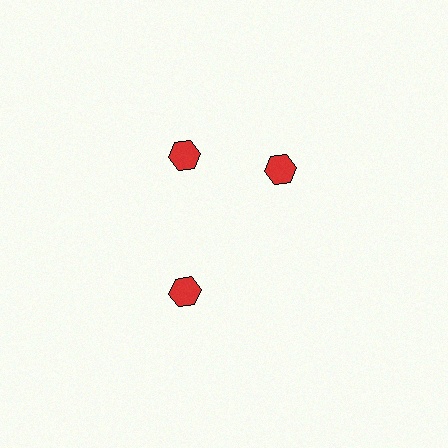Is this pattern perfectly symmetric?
No. The 3 red hexagons are arranged in a ring, but one element near the 3 o'clock position is rotated out of alignment along the ring, breaking the 3-fold rotational symmetry.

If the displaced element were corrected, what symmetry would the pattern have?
It would have 3-fold rotational symmetry — the pattern would map onto itself every 120 degrees.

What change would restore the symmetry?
The symmetry would be restored by rotating it back into even spacing with its neighbors so that all 3 hexagons sit at equal angles and equal distance from the center.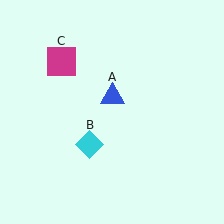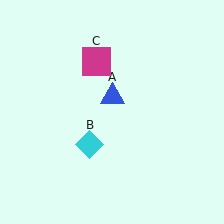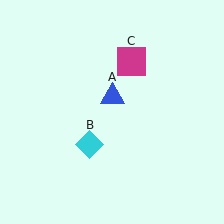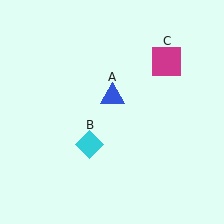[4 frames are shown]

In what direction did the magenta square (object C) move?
The magenta square (object C) moved right.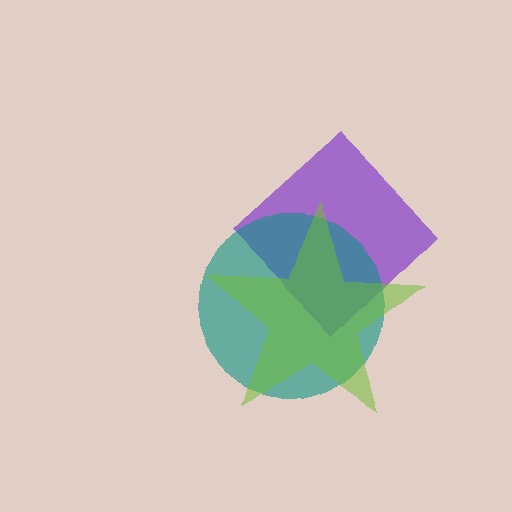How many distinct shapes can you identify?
There are 3 distinct shapes: a purple diamond, a teal circle, a lime star.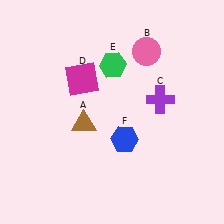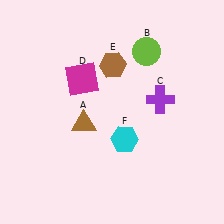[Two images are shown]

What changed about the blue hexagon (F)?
In Image 1, F is blue. In Image 2, it changed to cyan.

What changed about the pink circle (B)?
In Image 1, B is pink. In Image 2, it changed to lime.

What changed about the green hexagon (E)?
In Image 1, E is green. In Image 2, it changed to brown.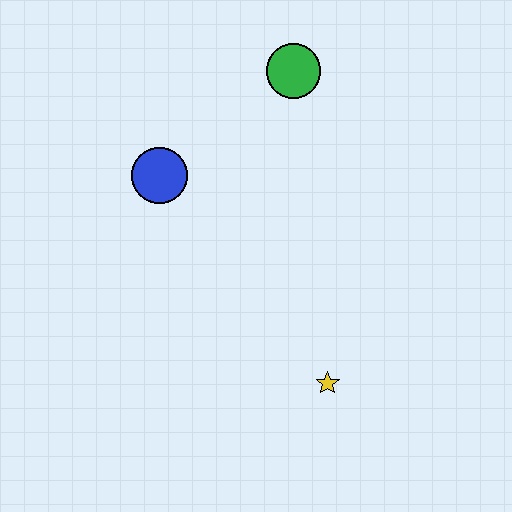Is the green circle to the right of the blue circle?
Yes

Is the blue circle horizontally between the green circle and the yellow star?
No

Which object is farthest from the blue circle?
The yellow star is farthest from the blue circle.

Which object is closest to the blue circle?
The green circle is closest to the blue circle.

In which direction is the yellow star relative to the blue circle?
The yellow star is below the blue circle.